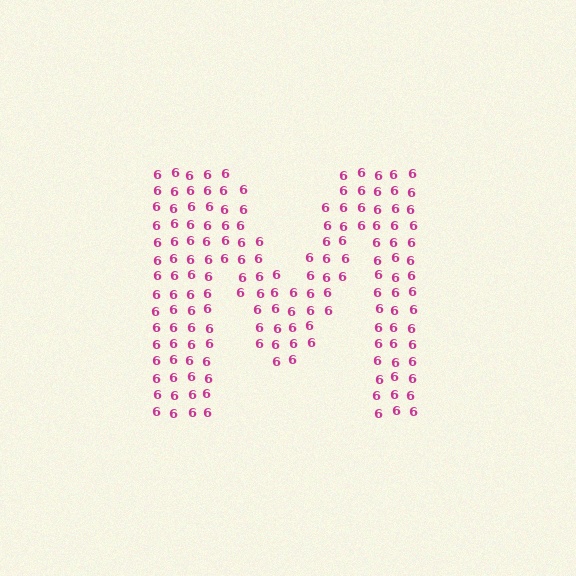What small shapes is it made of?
It is made of small digit 6's.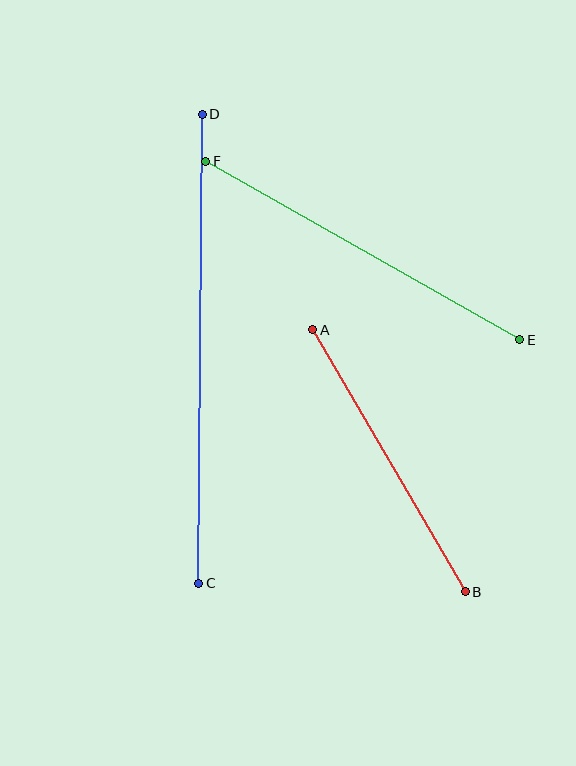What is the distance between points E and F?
The distance is approximately 361 pixels.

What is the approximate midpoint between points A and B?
The midpoint is at approximately (389, 461) pixels.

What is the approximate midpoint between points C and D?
The midpoint is at approximately (201, 349) pixels.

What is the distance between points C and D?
The distance is approximately 469 pixels.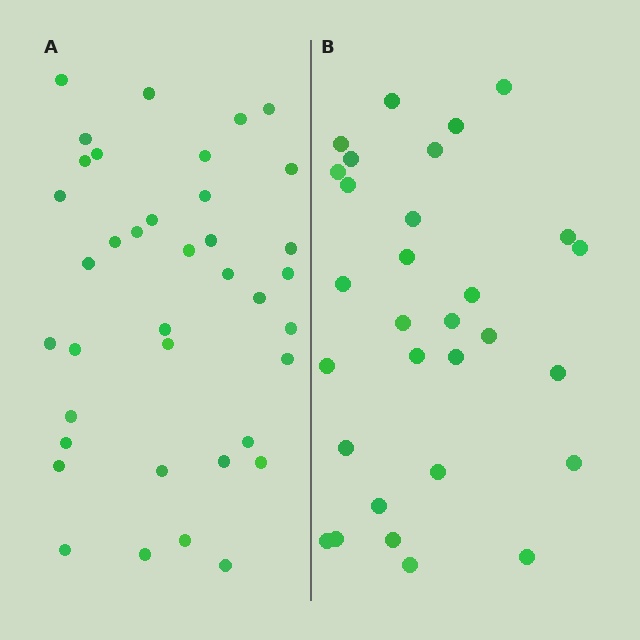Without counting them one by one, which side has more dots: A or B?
Region A (the left region) has more dots.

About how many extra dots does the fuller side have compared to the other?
Region A has roughly 8 or so more dots than region B.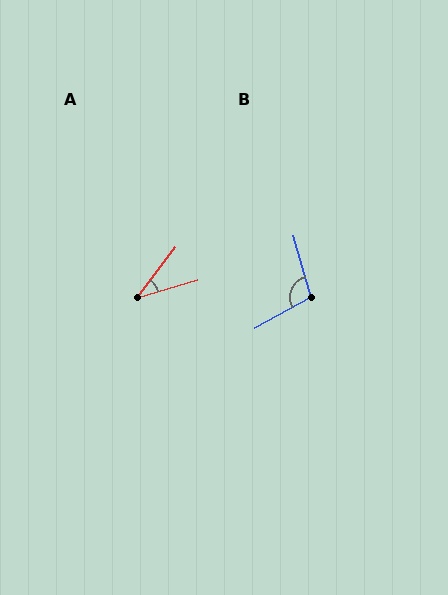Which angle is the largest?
B, at approximately 103 degrees.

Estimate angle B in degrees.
Approximately 103 degrees.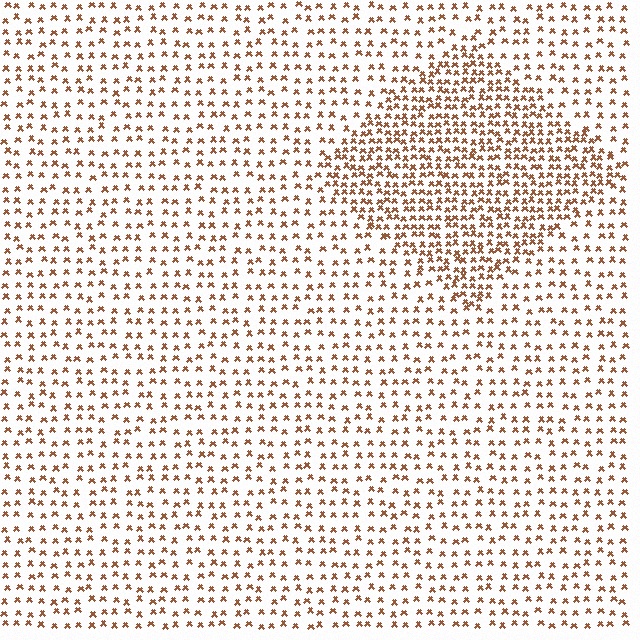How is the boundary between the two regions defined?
The boundary is defined by a change in element density (approximately 2.0x ratio). All elements are the same color, size, and shape.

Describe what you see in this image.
The image contains small brown elements arranged at two different densities. A diamond-shaped region is visible where the elements are more densely packed than the surrounding area.